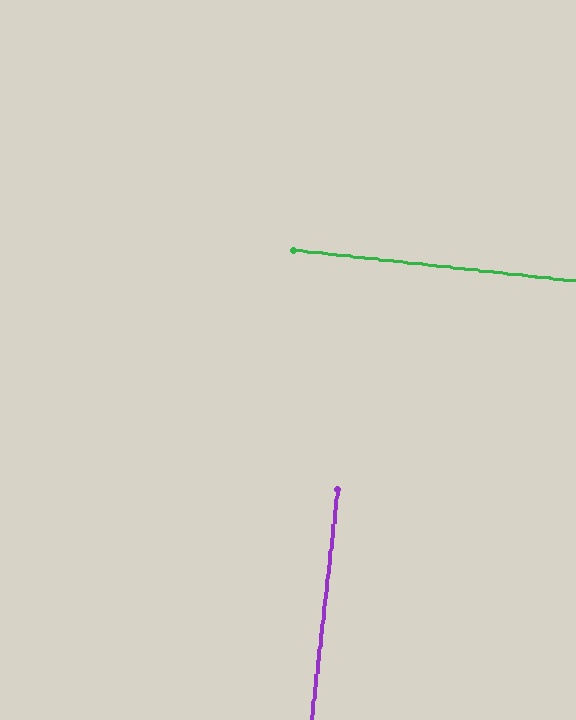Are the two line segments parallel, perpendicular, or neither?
Perpendicular — they meet at approximately 90°.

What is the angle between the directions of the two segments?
Approximately 90 degrees.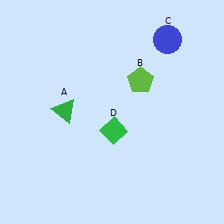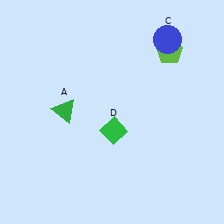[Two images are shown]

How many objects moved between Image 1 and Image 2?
1 object moved between the two images.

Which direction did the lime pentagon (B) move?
The lime pentagon (B) moved right.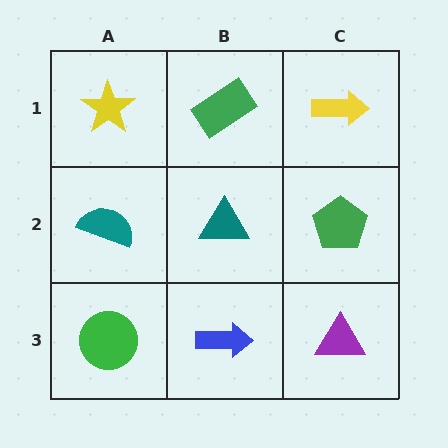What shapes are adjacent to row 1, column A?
A teal semicircle (row 2, column A), a green rectangle (row 1, column B).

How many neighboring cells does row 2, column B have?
4.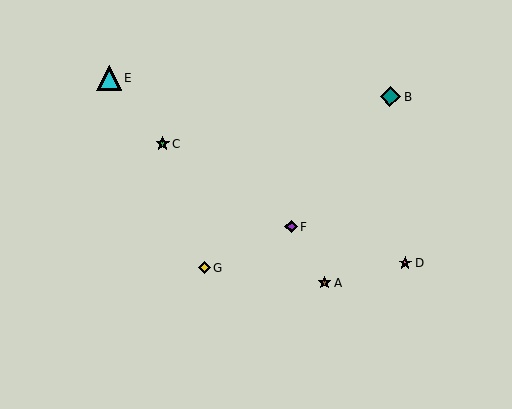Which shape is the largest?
The cyan triangle (labeled E) is the largest.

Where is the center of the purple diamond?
The center of the purple diamond is at (291, 227).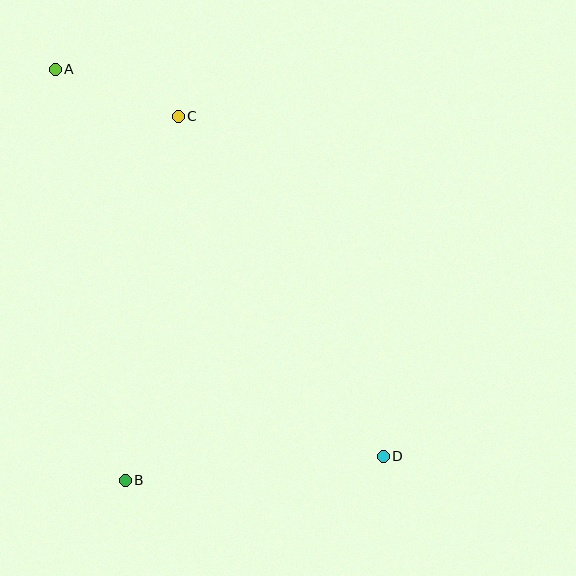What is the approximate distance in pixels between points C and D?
The distance between C and D is approximately 397 pixels.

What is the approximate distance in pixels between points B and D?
The distance between B and D is approximately 259 pixels.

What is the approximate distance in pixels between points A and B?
The distance between A and B is approximately 417 pixels.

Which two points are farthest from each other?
Points A and D are farthest from each other.